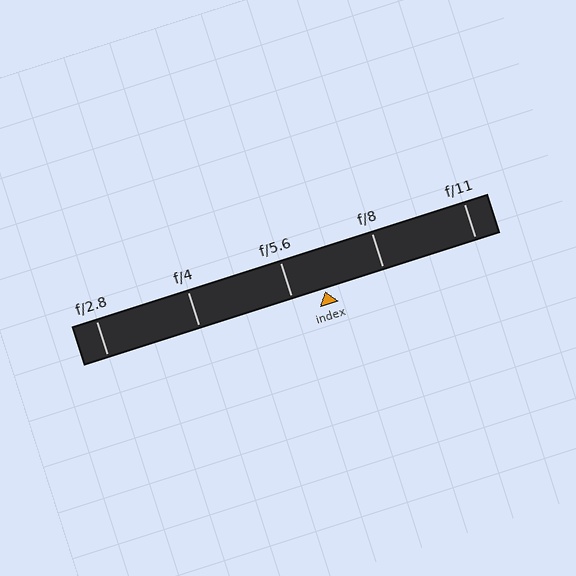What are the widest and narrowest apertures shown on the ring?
The widest aperture shown is f/2.8 and the narrowest is f/11.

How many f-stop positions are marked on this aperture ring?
There are 5 f-stop positions marked.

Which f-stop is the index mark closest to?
The index mark is closest to f/5.6.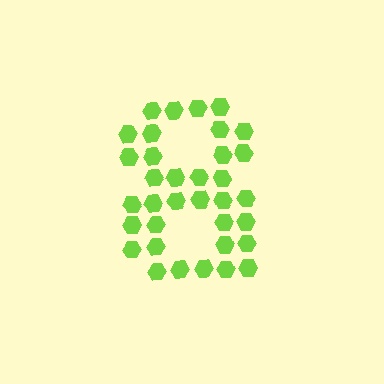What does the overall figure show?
The overall figure shows the digit 8.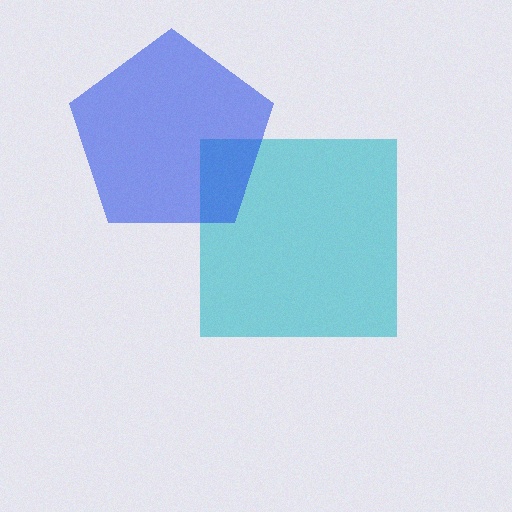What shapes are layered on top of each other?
The layered shapes are: a cyan square, a blue pentagon.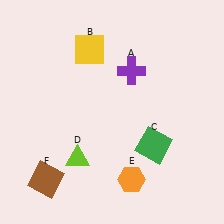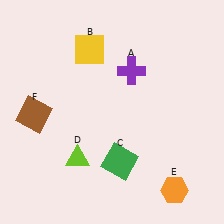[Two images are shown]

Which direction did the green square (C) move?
The green square (C) moved left.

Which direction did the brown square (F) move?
The brown square (F) moved up.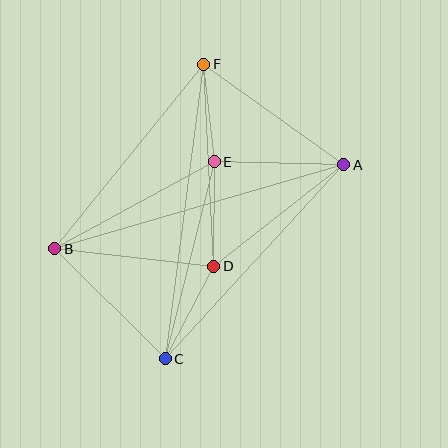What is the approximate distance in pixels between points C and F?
The distance between C and F is approximately 297 pixels.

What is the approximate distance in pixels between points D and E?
The distance between D and E is approximately 104 pixels.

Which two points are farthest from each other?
Points A and B are farthest from each other.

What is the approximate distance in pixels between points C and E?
The distance between C and E is approximately 203 pixels.